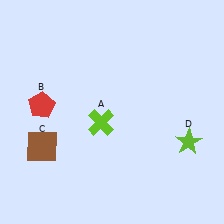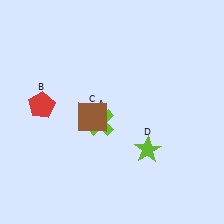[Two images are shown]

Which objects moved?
The objects that moved are: the brown square (C), the lime star (D).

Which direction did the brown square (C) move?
The brown square (C) moved right.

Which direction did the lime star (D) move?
The lime star (D) moved left.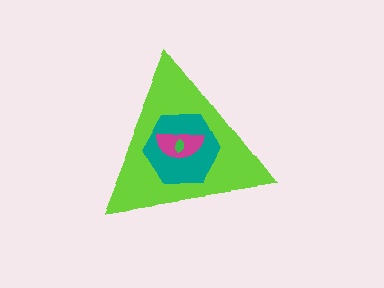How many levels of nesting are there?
4.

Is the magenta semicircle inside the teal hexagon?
Yes.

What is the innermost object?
The green ellipse.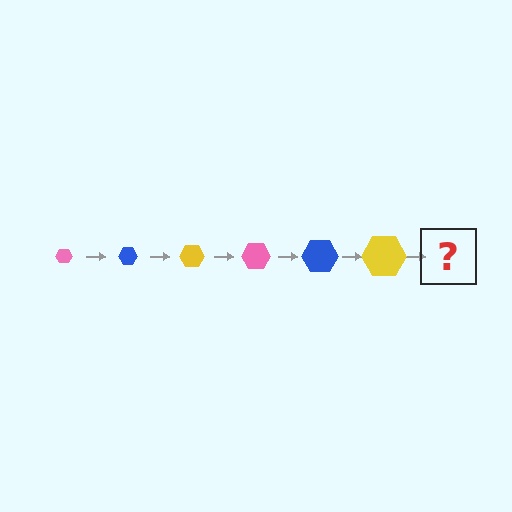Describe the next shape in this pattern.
It should be a pink hexagon, larger than the previous one.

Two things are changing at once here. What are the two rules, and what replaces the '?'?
The two rules are that the hexagon grows larger each step and the color cycles through pink, blue, and yellow. The '?' should be a pink hexagon, larger than the previous one.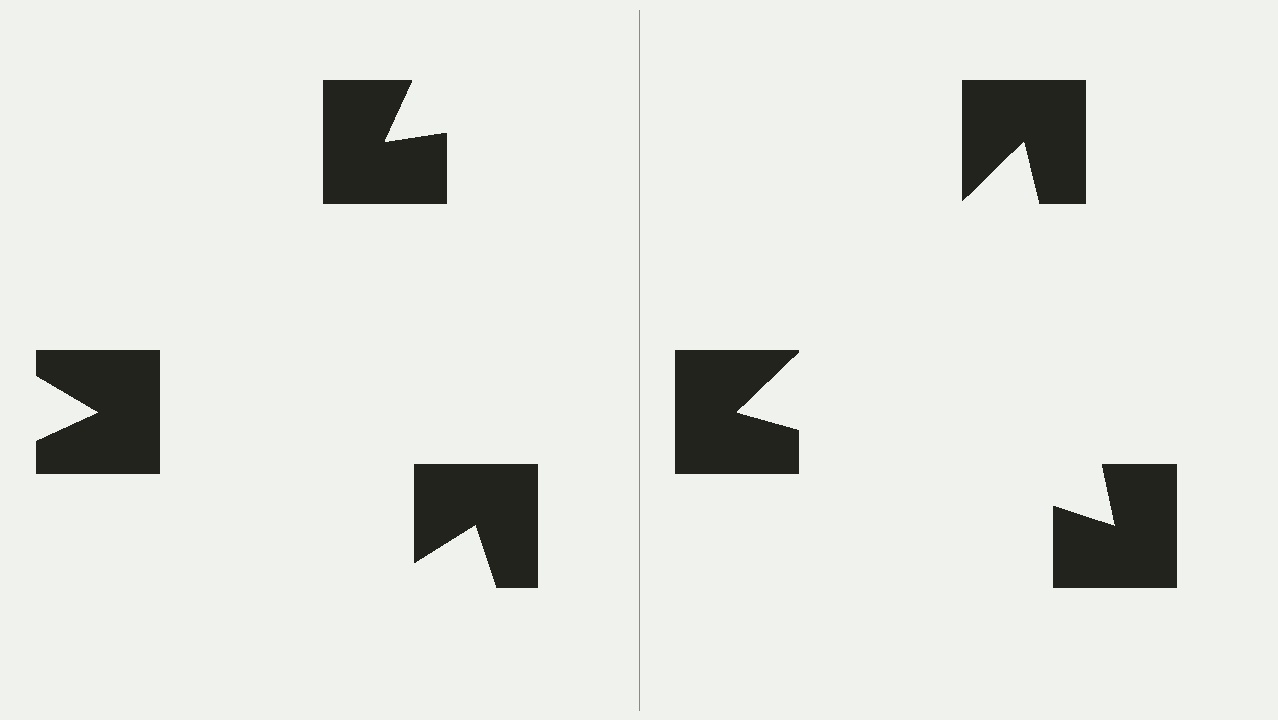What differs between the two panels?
The notched squares are positioned identically on both sides; only the wedge orientations differ. On the right they align to a triangle; on the left they are misaligned.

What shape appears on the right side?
An illusory triangle.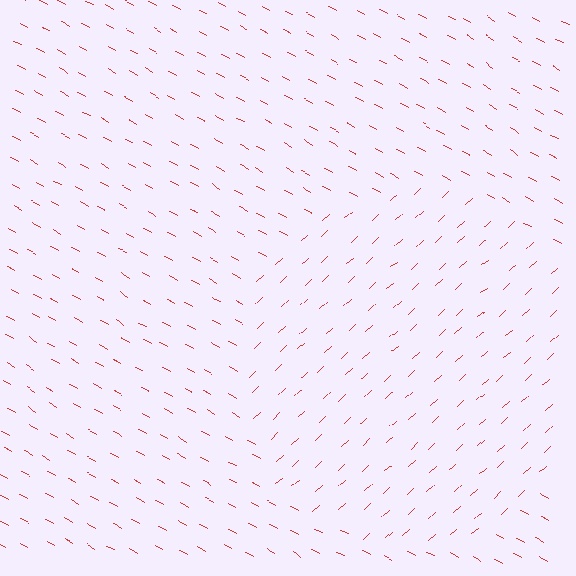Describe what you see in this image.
The image is filled with small red line segments. A circle region in the image has lines oriented differently from the surrounding lines, creating a visible texture boundary.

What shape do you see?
I see a circle.